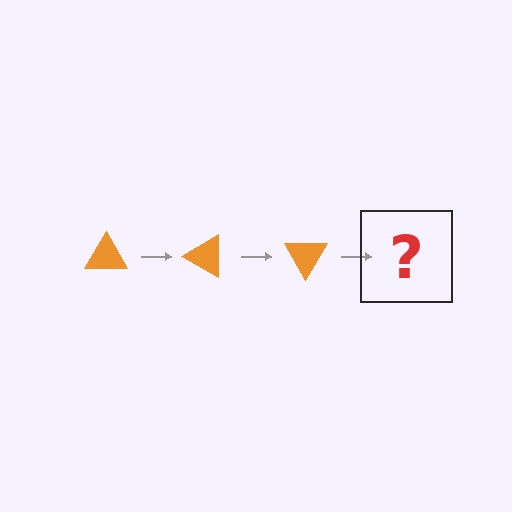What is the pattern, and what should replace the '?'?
The pattern is that the triangle rotates 30 degrees each step. The '?' should be an orange triangle rotated 90 degrees.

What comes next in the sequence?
The next element should be an orange triangle rotated 90 degrees.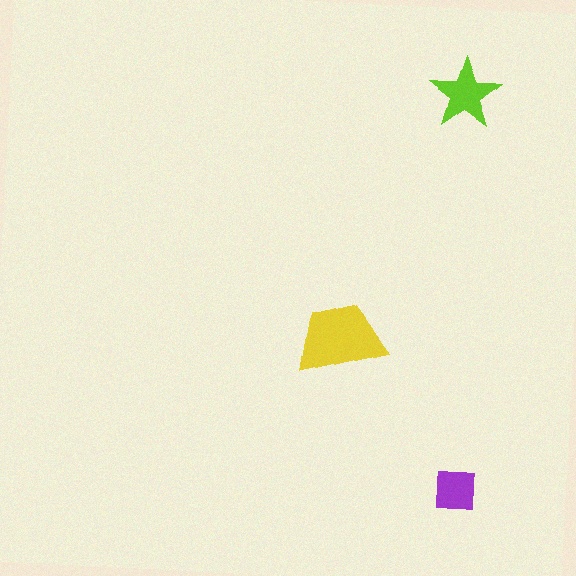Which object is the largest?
The yellow trapezoid.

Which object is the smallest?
The purple square.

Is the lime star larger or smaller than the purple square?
Larger.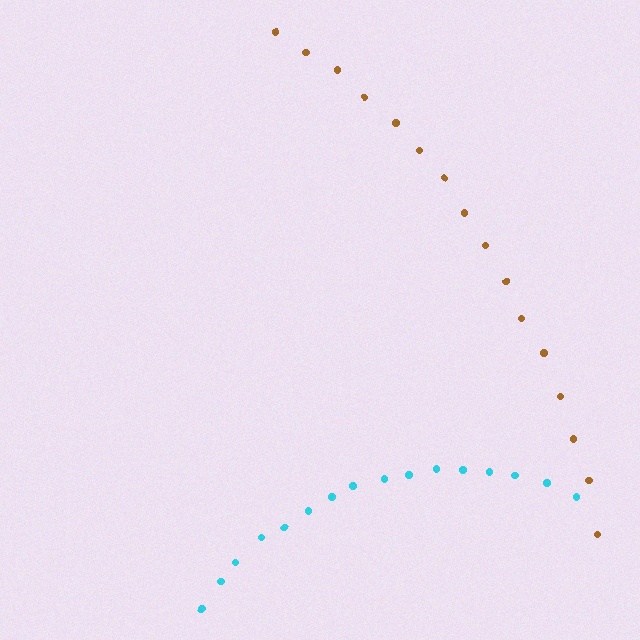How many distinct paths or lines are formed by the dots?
There are 2 distinct paths.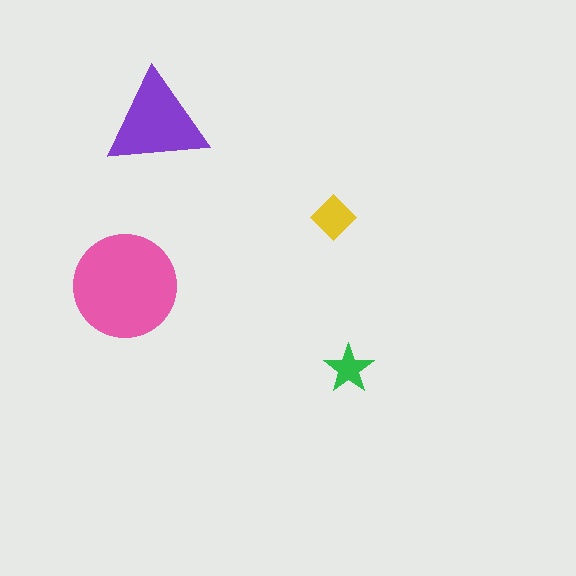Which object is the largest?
The pink circle.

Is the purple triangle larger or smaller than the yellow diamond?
Larger.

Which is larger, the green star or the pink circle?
The pink circle.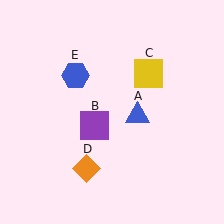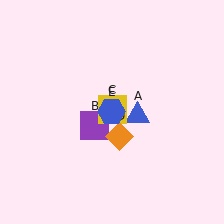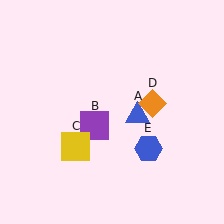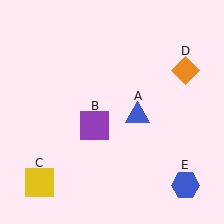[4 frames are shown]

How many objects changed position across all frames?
3 objects changed position: yellow square (object C), orange diamond (object D), blue hexagon (object E).